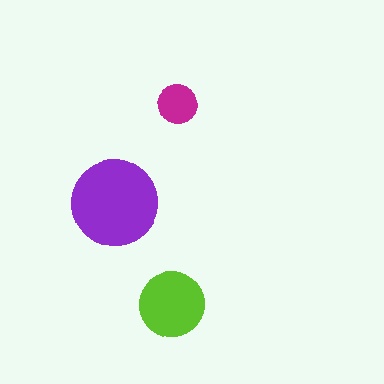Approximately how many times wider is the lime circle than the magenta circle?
About 1.5 times wider.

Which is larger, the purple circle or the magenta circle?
The purple one.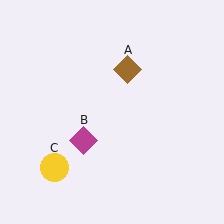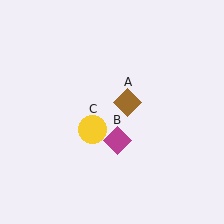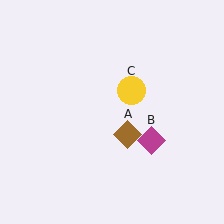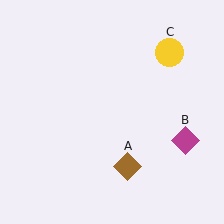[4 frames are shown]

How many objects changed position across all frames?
3 objects changed position: brown diamond (object A), magenta diamond (object B), yellow circle (object C).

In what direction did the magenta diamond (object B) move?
The magenta diamond (object B) moved right.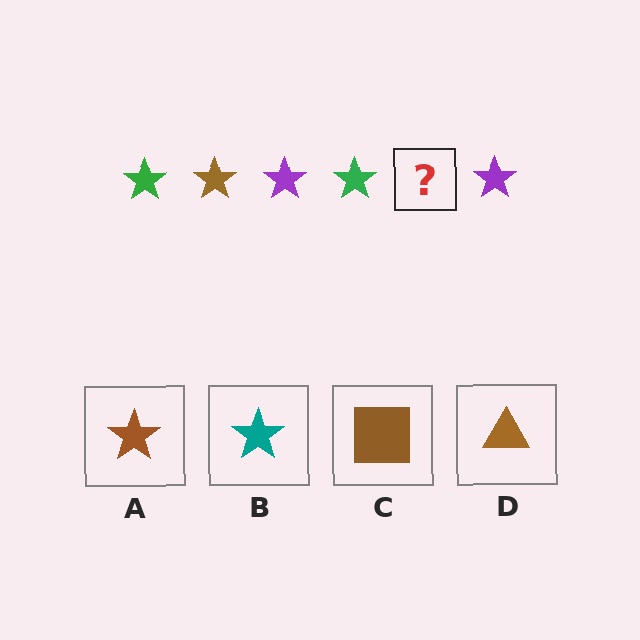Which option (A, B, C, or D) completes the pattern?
A.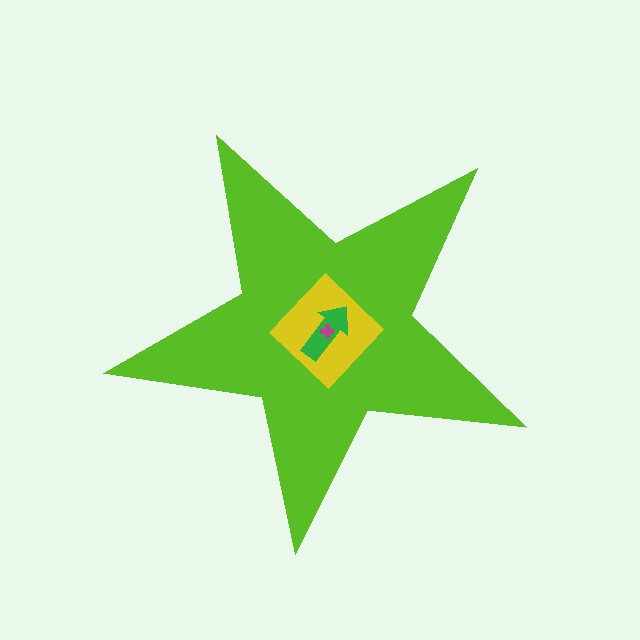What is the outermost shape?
The lime star.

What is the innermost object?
The magenta cross.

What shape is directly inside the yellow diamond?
The green arrow.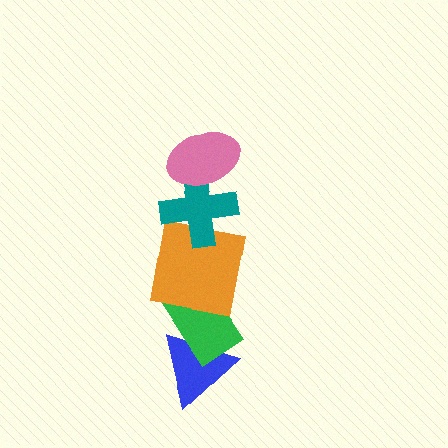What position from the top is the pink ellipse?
The pink ellipse is 1st from the top.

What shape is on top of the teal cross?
The pink ellipse is on top of the teal cross.